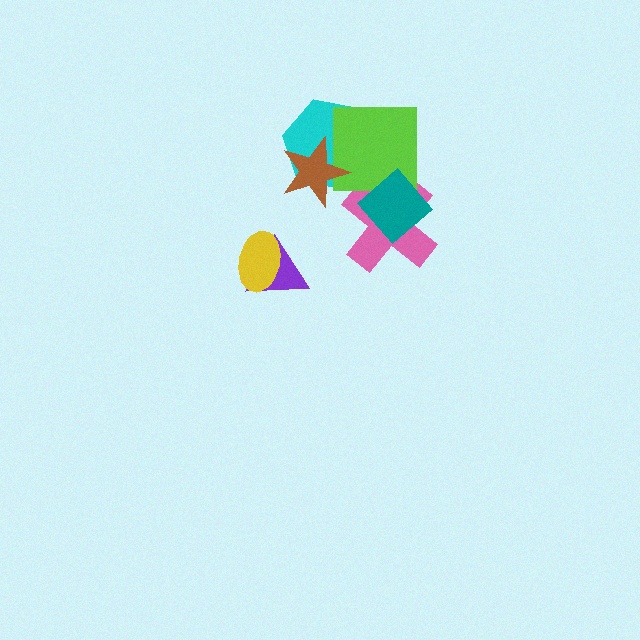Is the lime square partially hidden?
Yes, it is partially covered by another shape.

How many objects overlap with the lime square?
4 objects overlap with the lime square.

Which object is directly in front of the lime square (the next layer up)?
The brown star is directly in front of the lime square.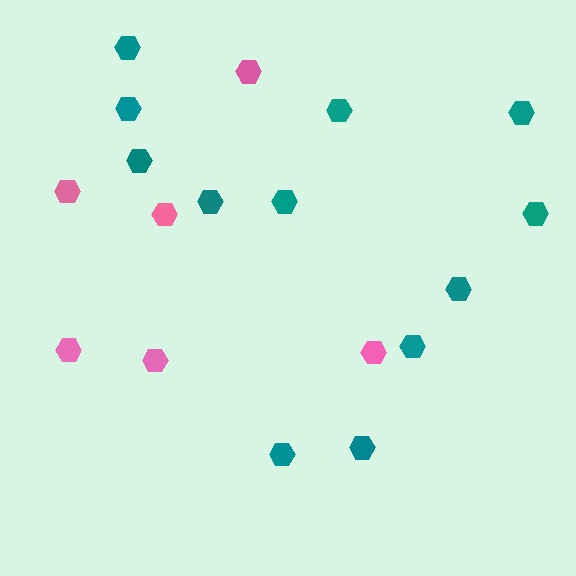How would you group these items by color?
There are 2 groups: one group of teal hexagons (12) and one group of pink hexagons (6).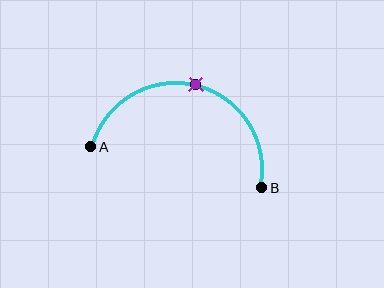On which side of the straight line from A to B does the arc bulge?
The arc bulges above the straight line connecting A and B.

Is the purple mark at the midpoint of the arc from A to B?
Yes. The purple mark lies on the arc at equal arc-length from both A and B — it is the arc midpoint.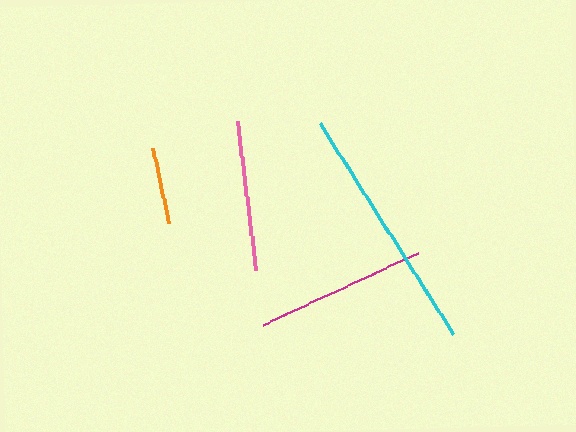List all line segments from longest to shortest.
From longest to shortest: cyan, magenta, pink, orange.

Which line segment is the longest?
The cyan line is the longest at approximately 250 pixels.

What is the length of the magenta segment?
The magenta segment is approximately 171 pixels long.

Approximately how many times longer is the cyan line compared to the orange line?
The cyan line is approximately 3.3 times the length of the orange line.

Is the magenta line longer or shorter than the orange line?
The magenta line is longer than the orange line.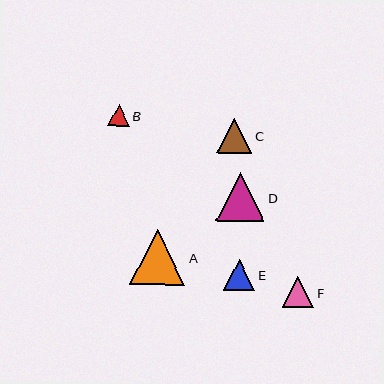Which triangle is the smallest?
Triangle B is the smallest with a size of approximately 22 pixels.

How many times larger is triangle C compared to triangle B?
Triangle C is approximately 1.6 times the size of triangle B.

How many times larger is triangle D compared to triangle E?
Triangle D is approximately 1.5 times the size of triangle E.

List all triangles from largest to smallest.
From largest to smallest: A, D, C, E, F, B.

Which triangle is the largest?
Triangle A is the largest with a size of approximately 56 pixels.